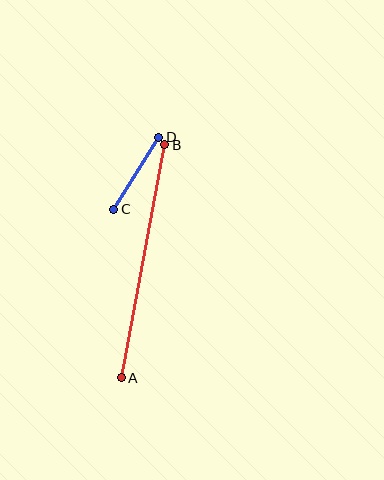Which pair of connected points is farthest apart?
Points A and B are farthest apart.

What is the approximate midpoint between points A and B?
The midpoint is at approximately (143, 261) pixels.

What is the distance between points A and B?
The distance is approximately 237 pixels.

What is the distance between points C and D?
The distance is approximately 85 pixels.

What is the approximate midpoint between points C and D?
The midpoint is at approximately (136, 173) pixels.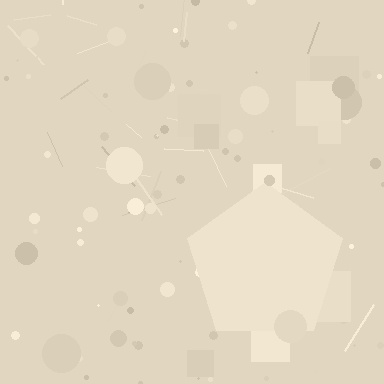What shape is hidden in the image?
A pentagon is hidden in the image.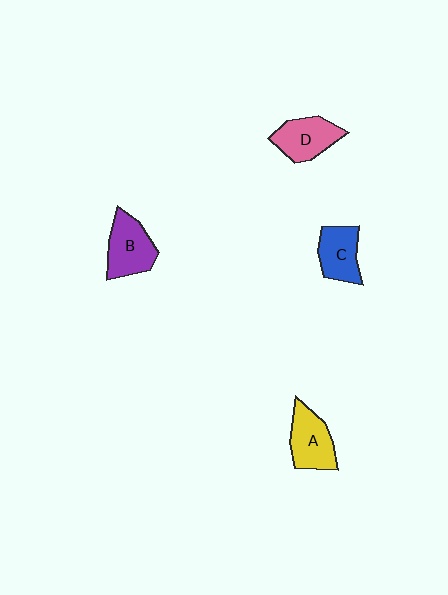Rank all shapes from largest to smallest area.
From largest to smallest: B (purple), A (yellow), D (pink), C (blue).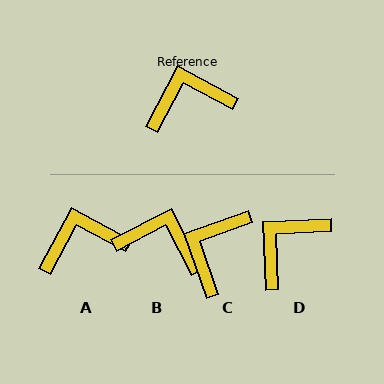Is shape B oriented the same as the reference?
No, it is off by about 35 degrees.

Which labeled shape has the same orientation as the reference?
A.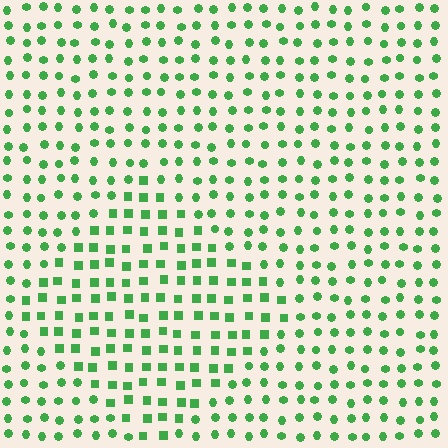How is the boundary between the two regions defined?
The boundary is defined by a change in element shape: squares inside vs. circles outside. All elements share the same color and spacing.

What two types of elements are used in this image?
The image uses squares inside the diamond region and circles outside it.